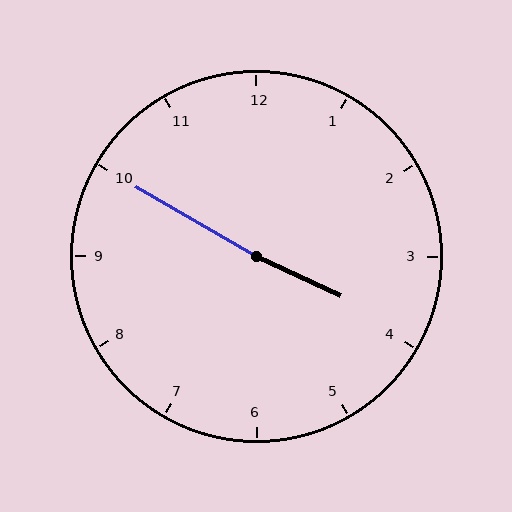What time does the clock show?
3:50.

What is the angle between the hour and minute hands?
Approximately 175 degrees.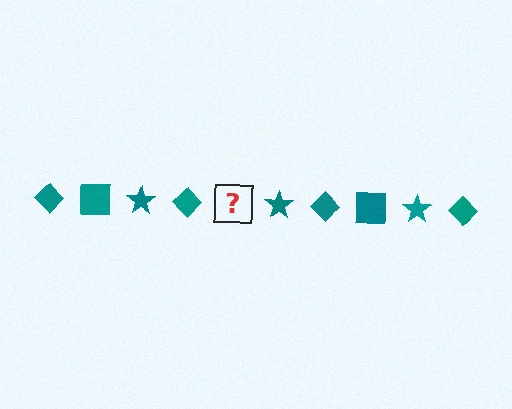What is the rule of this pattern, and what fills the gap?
The rule is that the pattern cycles through diamond, square, star shapes in teal. The gap should be filled with a teal square.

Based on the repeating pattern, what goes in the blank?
The blank should be a teal square.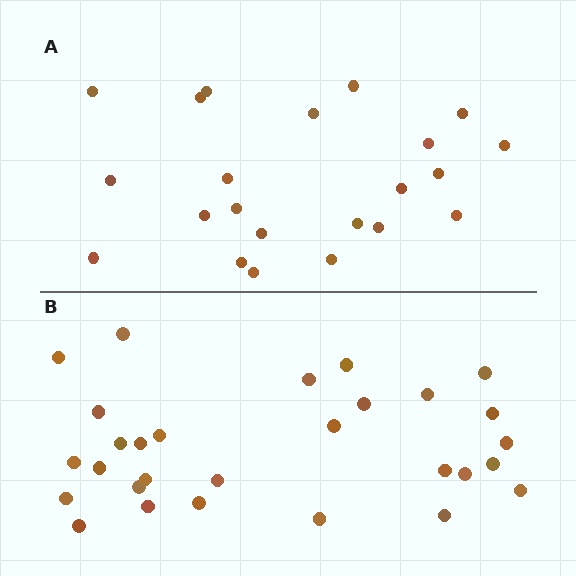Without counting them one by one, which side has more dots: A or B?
Region B (the bottom region) has more dots.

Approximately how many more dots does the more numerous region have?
Region B has roughly 8 or so more dots than region A.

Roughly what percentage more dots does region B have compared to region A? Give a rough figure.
About 30% more.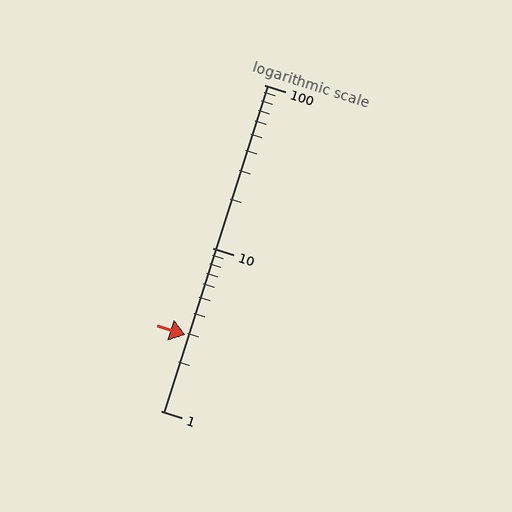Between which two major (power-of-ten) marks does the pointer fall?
The pointer is between 1 and 10.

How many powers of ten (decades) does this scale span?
The scale spans 2 decades, from 1 to 100.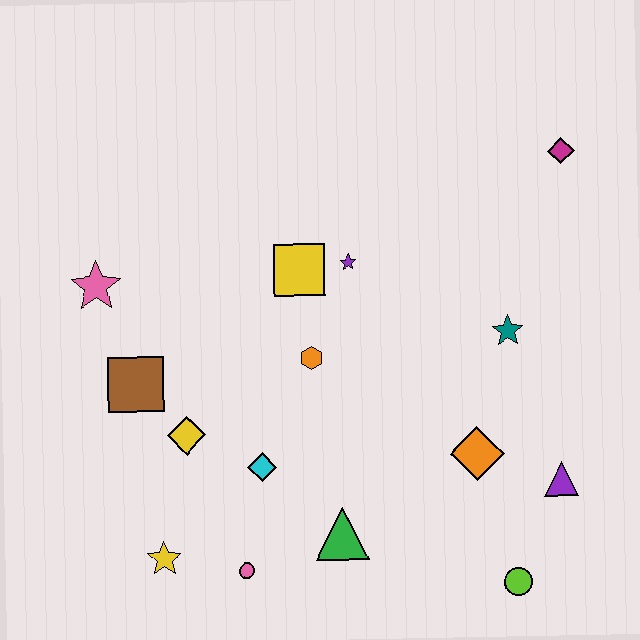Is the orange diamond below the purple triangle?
No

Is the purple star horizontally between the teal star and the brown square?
Yes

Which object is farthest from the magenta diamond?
The yellow star is farthest from the magenta diamond.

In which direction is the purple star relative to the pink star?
The purple star is to the right of the pink star.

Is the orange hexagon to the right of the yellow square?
Yes